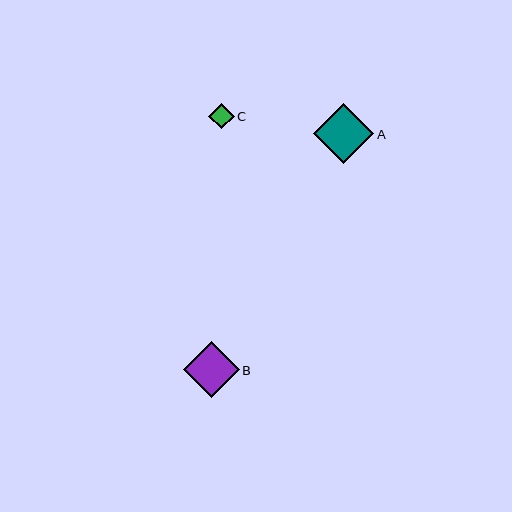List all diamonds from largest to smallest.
From largest to smallest: A, B, C.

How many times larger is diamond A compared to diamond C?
Diamond A is approximately 2.4 times the size of diamond C.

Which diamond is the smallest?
Diamond C is the smallest with a size of approximately 26 pixels.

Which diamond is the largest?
Diamond A is the largest with a size of approximately 60 pixels.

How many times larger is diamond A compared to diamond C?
Diamond A is approximately 2.4 times the size of diamond C.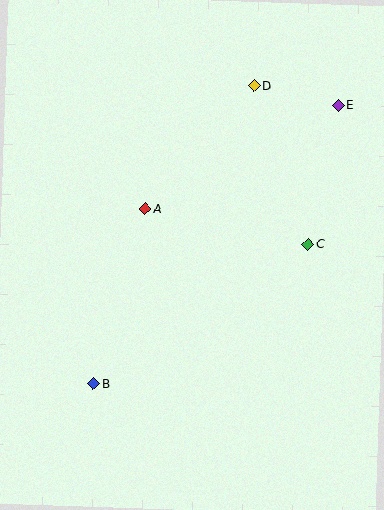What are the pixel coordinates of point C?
Point C is at (308, 244).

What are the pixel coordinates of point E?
Point E is at (338, 105).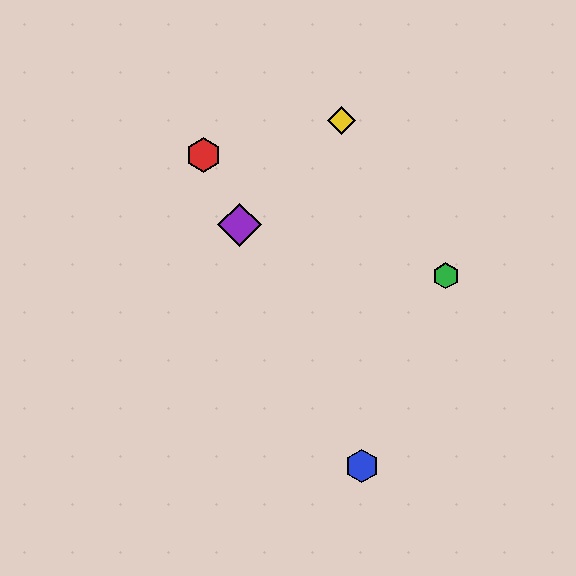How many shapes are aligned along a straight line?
3 shapes (the red hexagon, the blue hexagon, the purple diamond) are aligned along a straight line.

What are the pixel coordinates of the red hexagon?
The red hexagon is at (204, 155).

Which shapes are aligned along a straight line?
The red hexagon, the blue hexagon, the purple diamond are aligned along a straight line.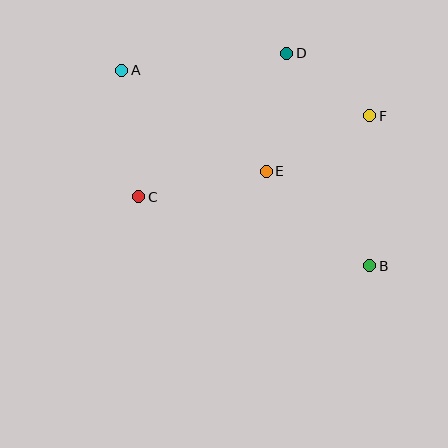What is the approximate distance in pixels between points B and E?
The distance between B and E is approximately 140 pixels.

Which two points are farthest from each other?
Points A and B are farthest from each other.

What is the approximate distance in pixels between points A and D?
The distance between A and D is approximately 166 pixels.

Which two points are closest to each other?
Points D and F are closest to each other.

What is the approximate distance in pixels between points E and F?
The distance between E and F is approximately 117 pixels.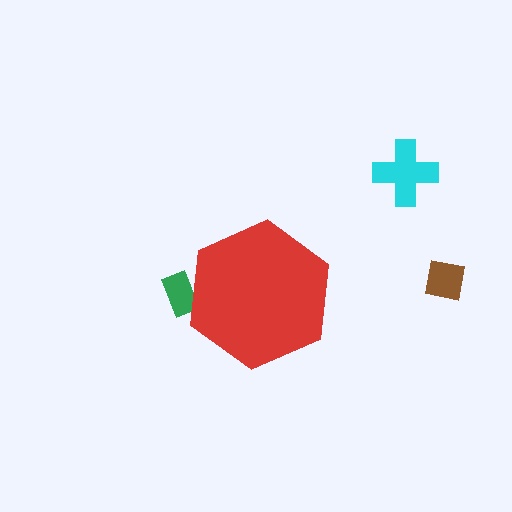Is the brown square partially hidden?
No, the brown square is fully visible.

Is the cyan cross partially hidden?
No, the cyan cross is fully visible.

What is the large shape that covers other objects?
A red hexagon.